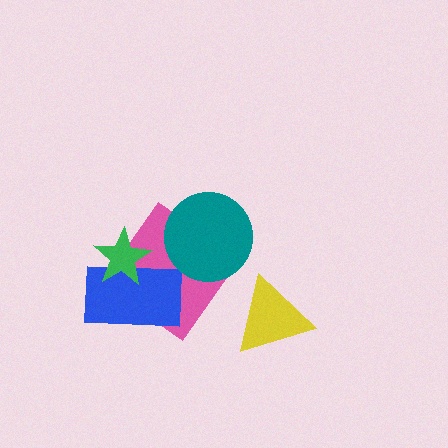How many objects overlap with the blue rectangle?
2 objects overlap with the blue rectangle.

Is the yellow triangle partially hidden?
No, no other shape covers it.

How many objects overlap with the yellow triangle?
0 objects overlap with the yellow triangle.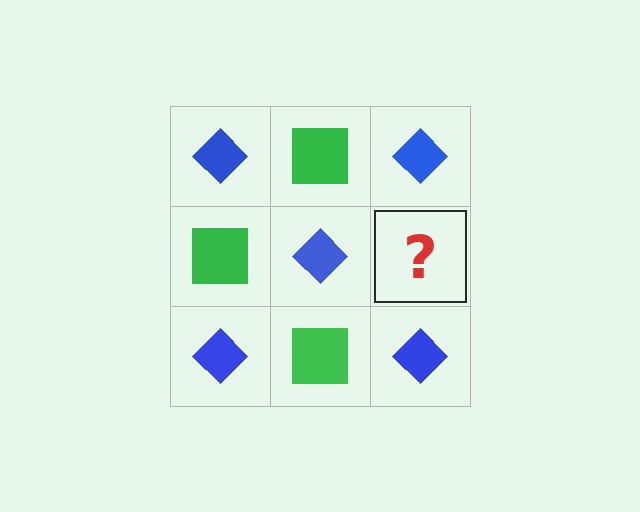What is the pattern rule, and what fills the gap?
The rule is that it alternates blue diamond and green square in a checkerboard pattern. The gap should be filled with a green square.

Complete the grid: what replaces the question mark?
The question mark should be replaced with a green square.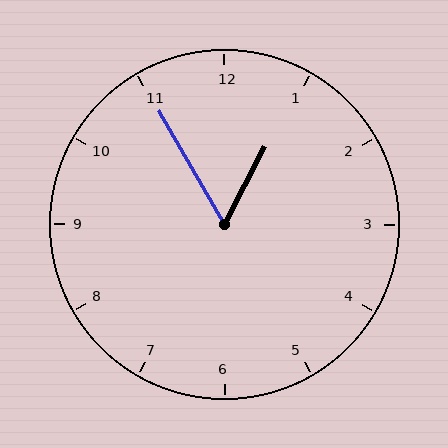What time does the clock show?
12:55.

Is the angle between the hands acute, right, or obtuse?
It is acute.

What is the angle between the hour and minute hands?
Approximately 58 degrees.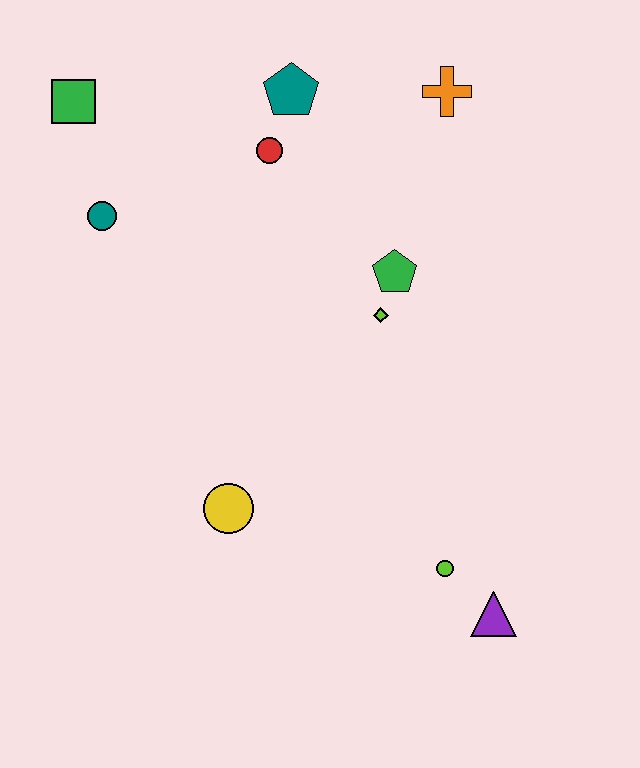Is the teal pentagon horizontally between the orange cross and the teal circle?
Yes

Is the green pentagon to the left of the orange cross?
Yes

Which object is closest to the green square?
The teal circle is closest to the green square.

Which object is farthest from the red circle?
The purple triangle is farthest from the red circle.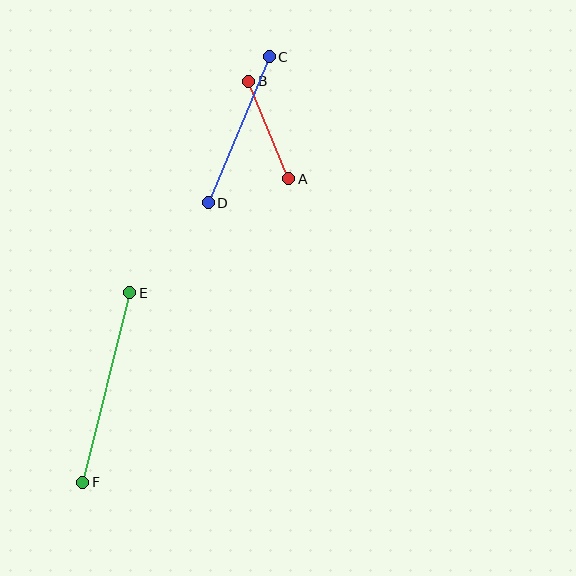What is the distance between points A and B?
The distance is approximately 106 pixels.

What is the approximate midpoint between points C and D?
The midpoint is at approximately (239, 130) pixels.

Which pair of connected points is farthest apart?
Points E and F are farthest apart.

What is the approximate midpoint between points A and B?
The midpoint is at approximately (269, 130) pixels.